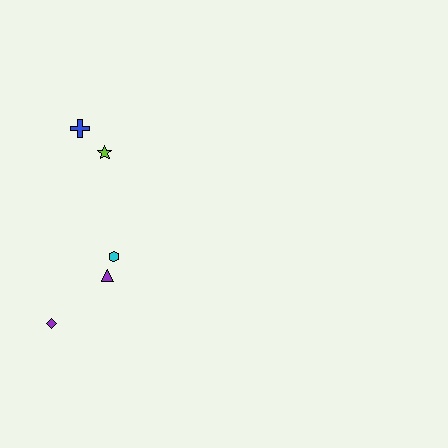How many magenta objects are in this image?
There are no magenta objects.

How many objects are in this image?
There are 5 objects.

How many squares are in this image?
There are no squares.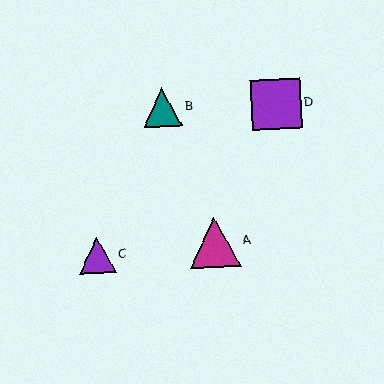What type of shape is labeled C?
Shape C is a purple triangle.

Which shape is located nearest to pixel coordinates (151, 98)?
The teal triangle (labeled B) at (162, 108) is nearest to that location.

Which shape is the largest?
The magenta triangle (labeled A) is the largest.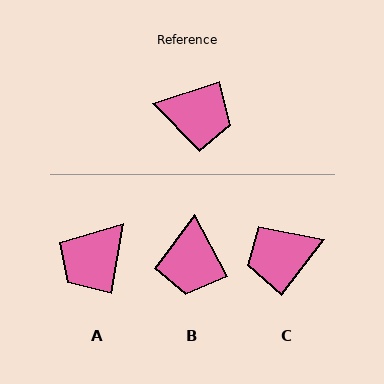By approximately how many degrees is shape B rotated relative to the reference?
Approximately 80 degrees clockwise.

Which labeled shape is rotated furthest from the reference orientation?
C, about 145 degrees away.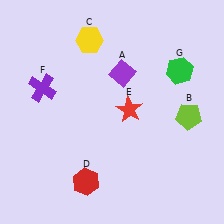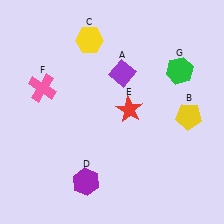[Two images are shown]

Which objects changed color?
B changed from lime to yellow. D changed from red to purple. F changed from purple to pink.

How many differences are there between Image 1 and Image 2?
There are 3 differences between the two images.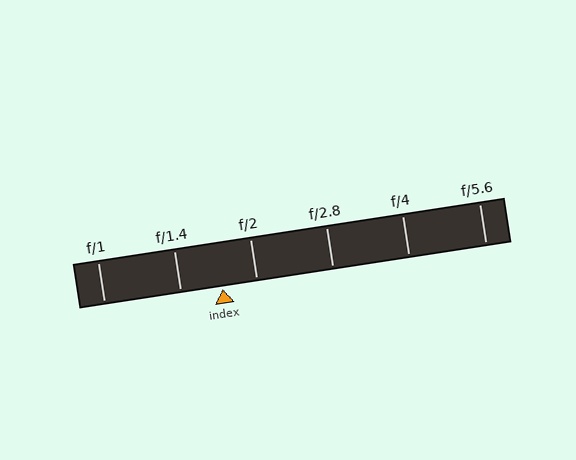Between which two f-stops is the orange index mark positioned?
The index mark is between f/1.4 and f/2.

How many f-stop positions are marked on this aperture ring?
There are 6 f-stop positions marked.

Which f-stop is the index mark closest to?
The index mark is closest to f/2.